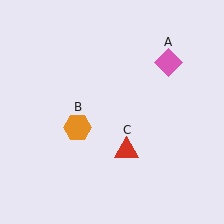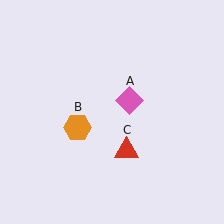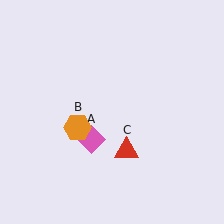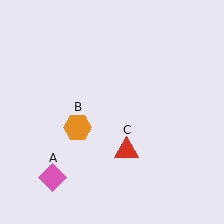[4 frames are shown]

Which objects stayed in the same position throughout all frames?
Orange hexagon (object B) and red triangle (object C) remained stationary.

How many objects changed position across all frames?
1 object changed position: pink diamond (object A).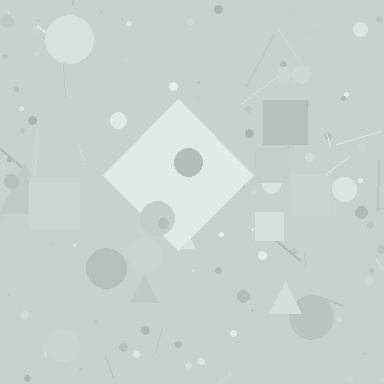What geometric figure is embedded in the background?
A diamond is embedded in the background.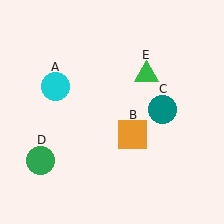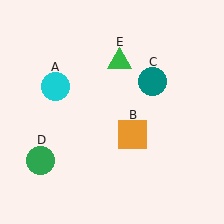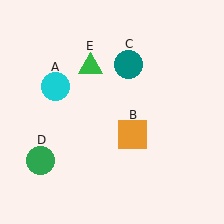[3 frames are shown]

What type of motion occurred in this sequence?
The teal circle (object C), green triangle (object E) rotated counterclockwise around the center of the scene.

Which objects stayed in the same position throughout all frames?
Cyan circle (object A) and orange square (object B) and green circle (object D) remained stationary.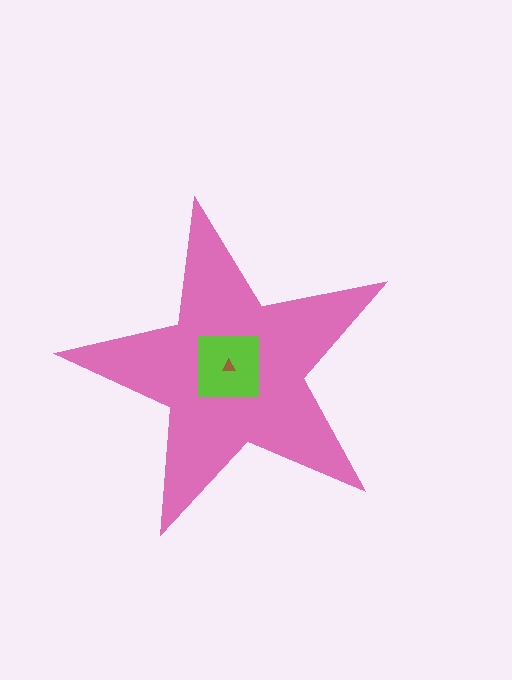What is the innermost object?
The brown triangle.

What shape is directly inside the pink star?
The lime square.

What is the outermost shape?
The pink star.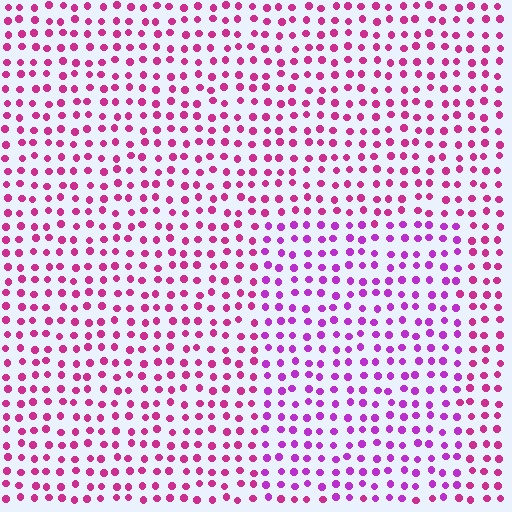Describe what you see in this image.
The image is filled with small magenta elements in a uniform arrangement. A rectangle-shaped region is visible where the elements are tinted to a slightly different hue, forming a subtle color boundary.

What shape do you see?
I see a rectangle.